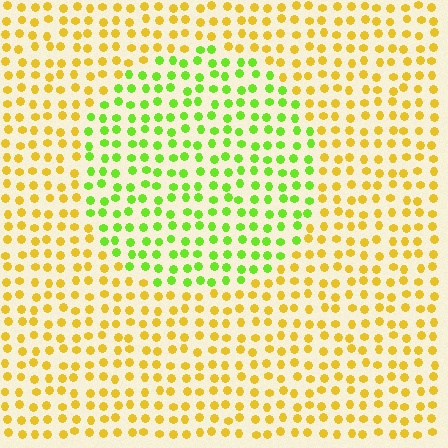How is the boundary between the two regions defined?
The boundary is defined purely by a slight shift in hue (about 51 degrees). Spacing, size, and orientation are identical on both sides.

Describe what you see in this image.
The image is filled with small yellow elements in a uniform arrangement. A circle-shaped region is visible where the elements are tinted to a slightly different hue, forming a subtle color boundary.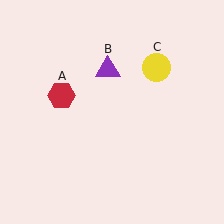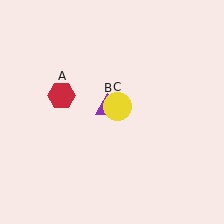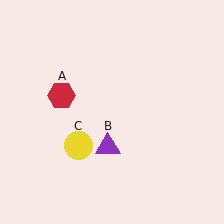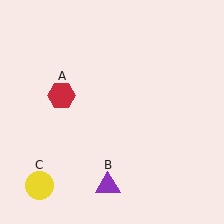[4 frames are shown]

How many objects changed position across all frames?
2 objects changed position: purple triangle (object B), yellow circle (object C).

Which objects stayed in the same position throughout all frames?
Red hexagon (object A) remained stationary.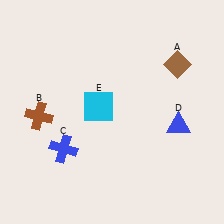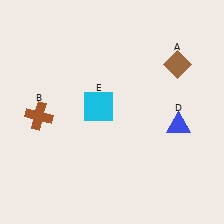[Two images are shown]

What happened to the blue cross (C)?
The blue cross (C) was removed in Image 2. It was in the bottom-left area of Image 1.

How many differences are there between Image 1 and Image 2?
There is 1 difference between the two images.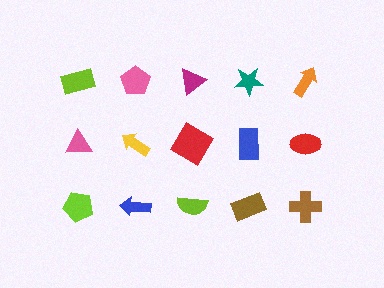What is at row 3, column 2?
A blue arrow.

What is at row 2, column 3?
A red diamond.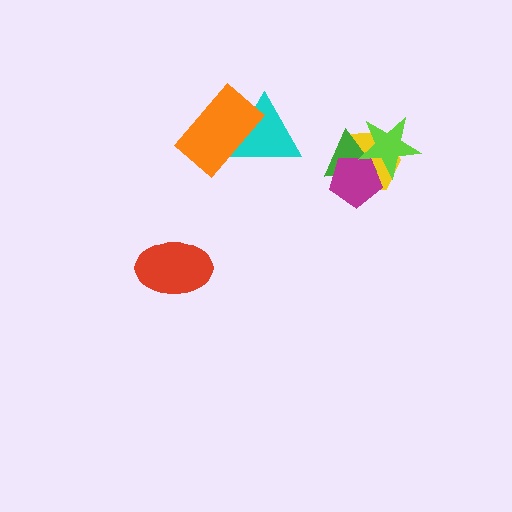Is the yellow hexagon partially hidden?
Yes, it is partially covered by another shape.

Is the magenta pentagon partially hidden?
Yes, it is partially covered by another shape.